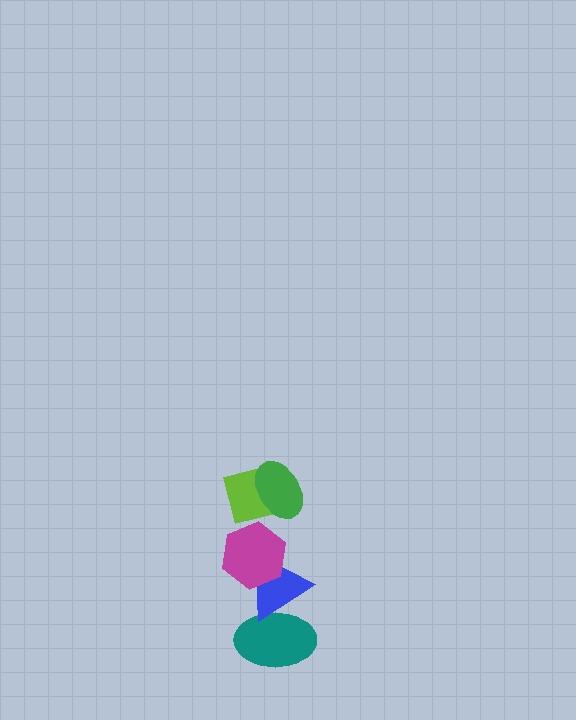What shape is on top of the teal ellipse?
The blue triangle is on top of the teal ellipse.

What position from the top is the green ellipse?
The green ellipse is 1st from the top.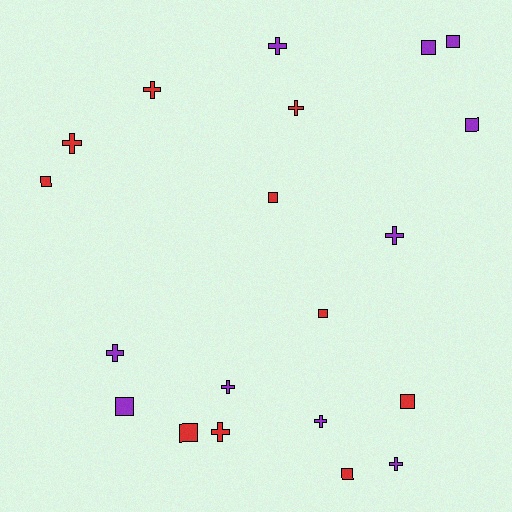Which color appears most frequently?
Purple, with 10 objects.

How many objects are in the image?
There are 20 objects.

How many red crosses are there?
There are 4 red crosses.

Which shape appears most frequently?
Cross, with 10 objects.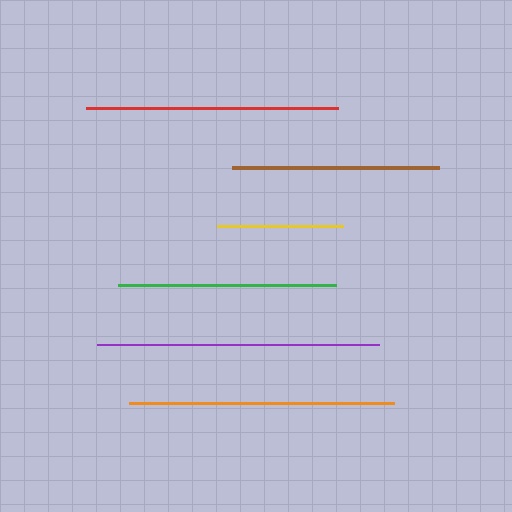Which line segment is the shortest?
The yellow line is the shortest at approximately 125 pixels.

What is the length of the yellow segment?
The yellow segment is approximately 125 pixels long.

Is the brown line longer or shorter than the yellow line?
The brown line is longer than the yellow line.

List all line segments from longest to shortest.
From longest to shortest: purple, orange, red, green, brown, yellow.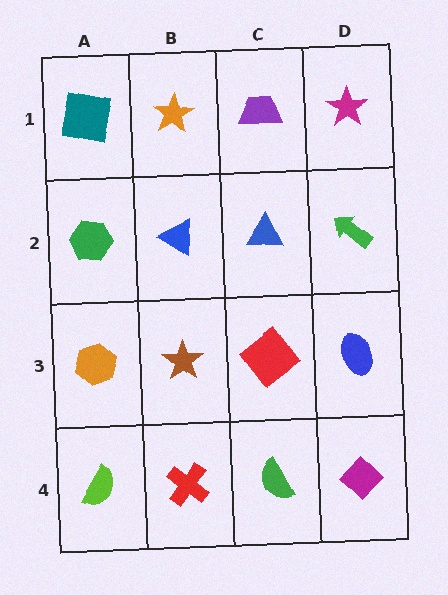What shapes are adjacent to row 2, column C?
A purple trapezoid (row 1, column C), a red diamond (row 3, column C), a blue triangle (row 2, column B), a green arrow (row 2, column D).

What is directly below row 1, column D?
A green arrow.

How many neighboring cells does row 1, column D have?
2.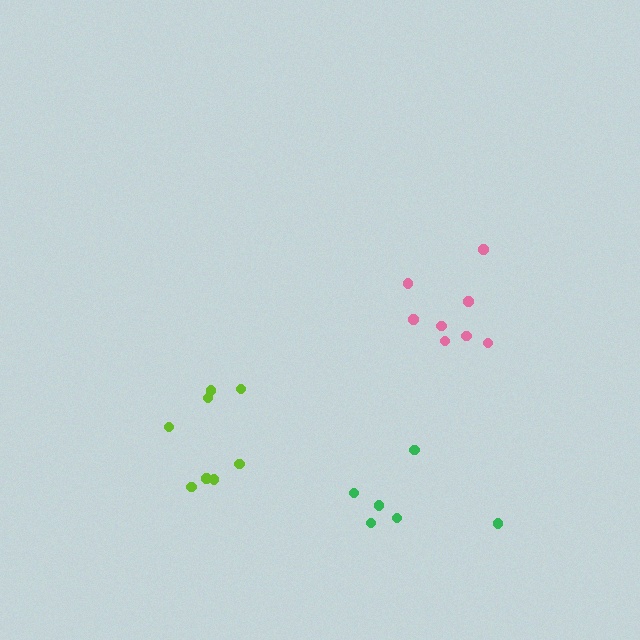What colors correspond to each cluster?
The clusters are colored: pink, lime, green.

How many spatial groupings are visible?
There are 3 spatial groupings.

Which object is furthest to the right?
The pink cluster is rightmost.